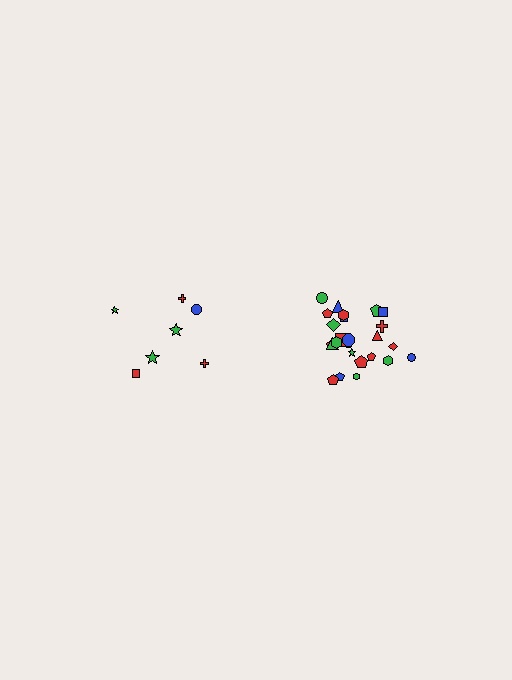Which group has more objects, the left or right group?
The right group.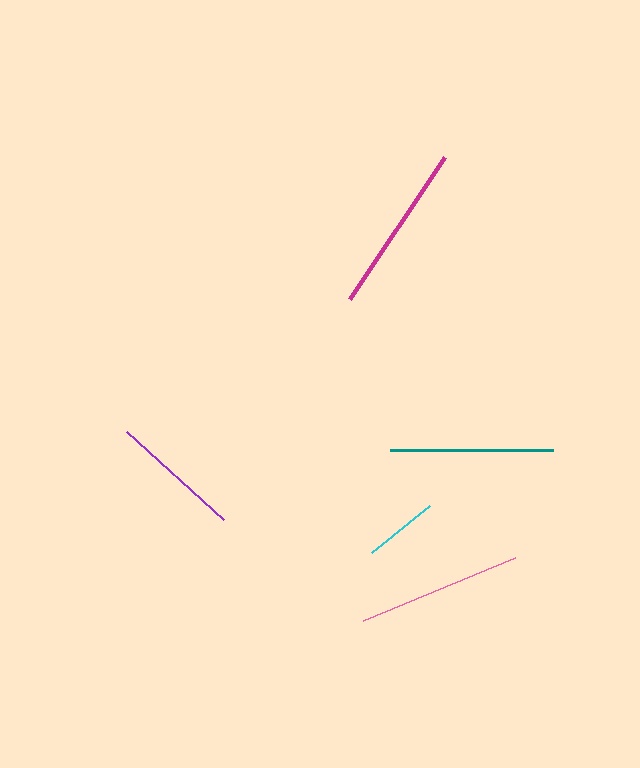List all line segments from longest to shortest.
From longest to shortest: magenta, pink, teal, purple, cyan.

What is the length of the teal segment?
The teal segment is approximately 163 pixels long.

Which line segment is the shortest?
The cyan line is the shortest at approximately 75 pixels.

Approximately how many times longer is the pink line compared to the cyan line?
The pink line is approximately 2.2 times the length of the cyan line.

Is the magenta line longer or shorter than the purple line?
The magenta line is longer than the purple line.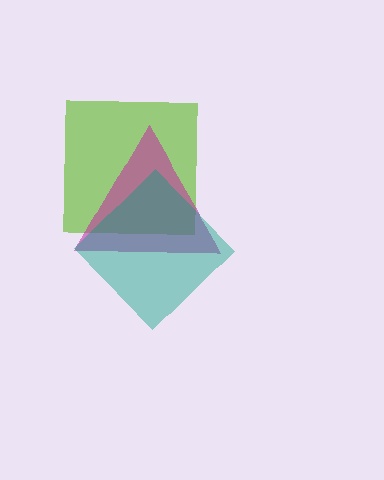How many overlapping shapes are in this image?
There are 3 overlapping shapes in the image.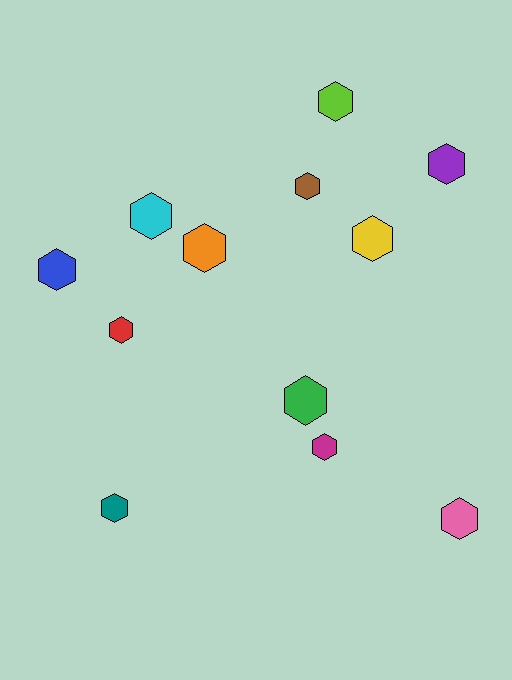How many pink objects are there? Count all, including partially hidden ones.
There is 1 pink object.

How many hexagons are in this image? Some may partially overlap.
There are 12 hexagons.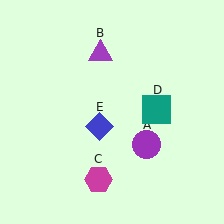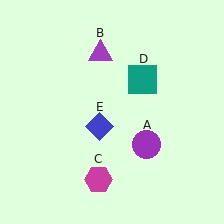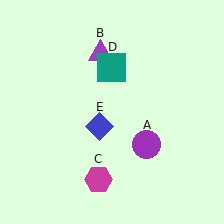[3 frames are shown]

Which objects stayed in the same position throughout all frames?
Purple circle (object A) and purple triangle (object B) and magenta hexagon (object C) and blue diamond (object E) remained stationary.